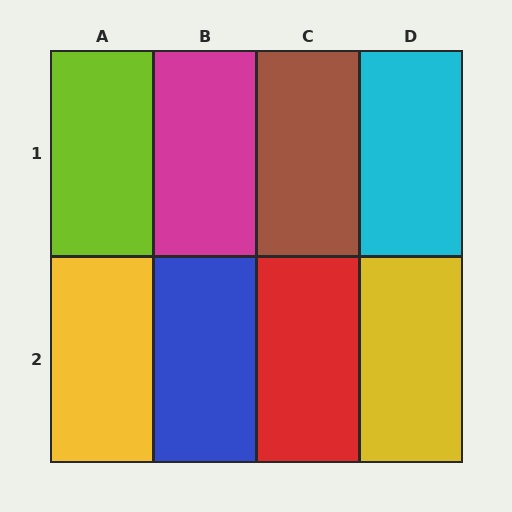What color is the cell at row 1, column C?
Brown.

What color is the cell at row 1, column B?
Magenta.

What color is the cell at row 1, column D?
Cyan.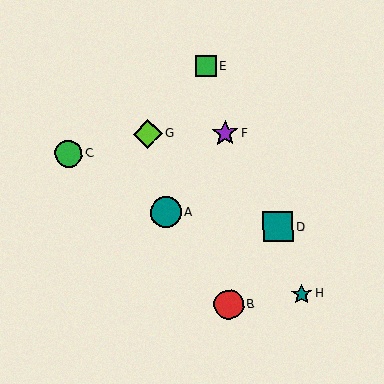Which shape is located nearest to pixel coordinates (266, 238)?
The teal square (labeled D) at (278, 227) is nearest to that location.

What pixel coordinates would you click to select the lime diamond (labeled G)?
Click at (148, 134) to select the lime diamond G.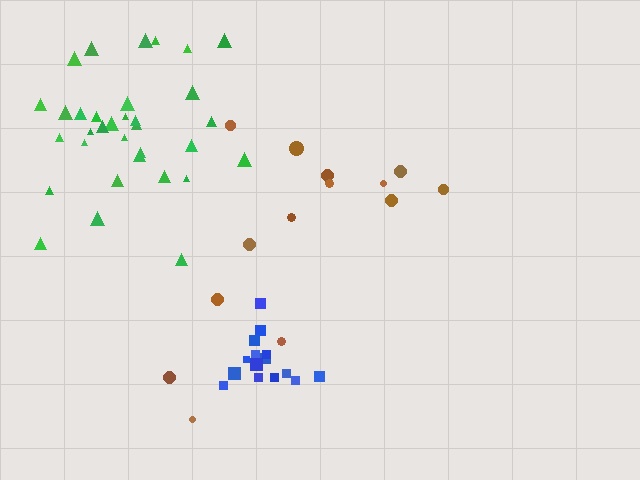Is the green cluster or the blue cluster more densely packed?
Blue.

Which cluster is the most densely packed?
Blue.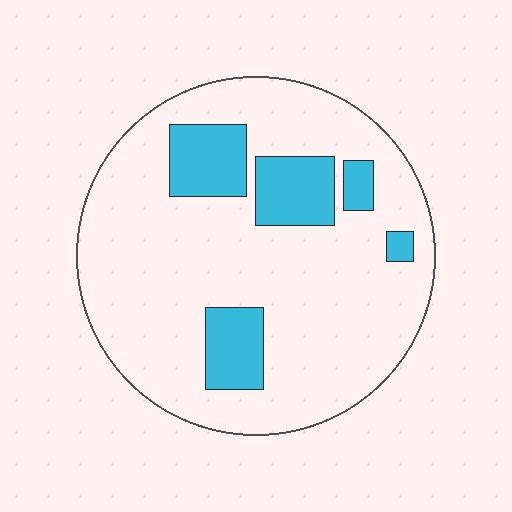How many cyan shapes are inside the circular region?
5.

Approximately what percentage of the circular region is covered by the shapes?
Approximately 20%.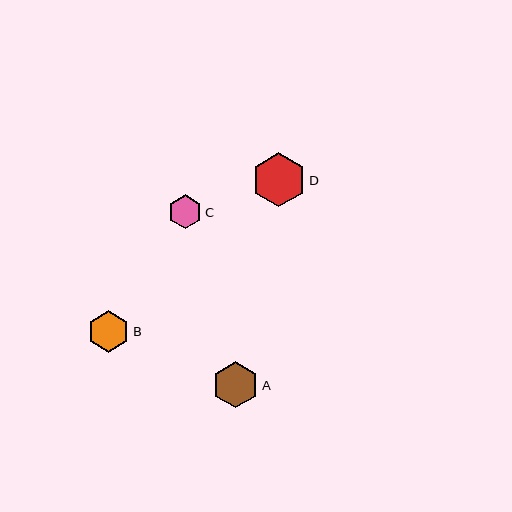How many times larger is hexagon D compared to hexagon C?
Hexagon D is approximately 1.6 times the size of hexagon C.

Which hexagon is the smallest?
Hexagon C is the smallest with a size of approximately 34 pixels.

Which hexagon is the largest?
Hexagon D is the largest with a size of approximately 54 pixels.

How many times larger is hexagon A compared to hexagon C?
Hexagon A is approximately 1.4 times the size of hexagon C.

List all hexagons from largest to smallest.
From largest to smallest: D, A, B, C.